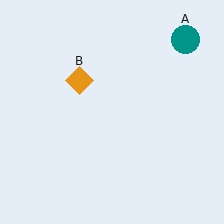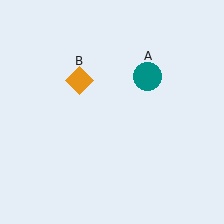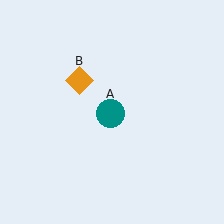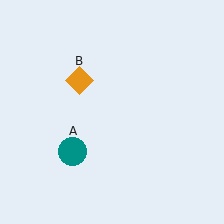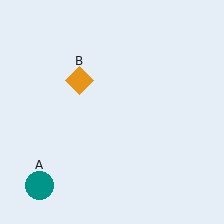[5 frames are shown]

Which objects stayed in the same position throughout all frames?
Orange diamond (object B) remained stationary.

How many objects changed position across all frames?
1 object changed position: teal circle (object A).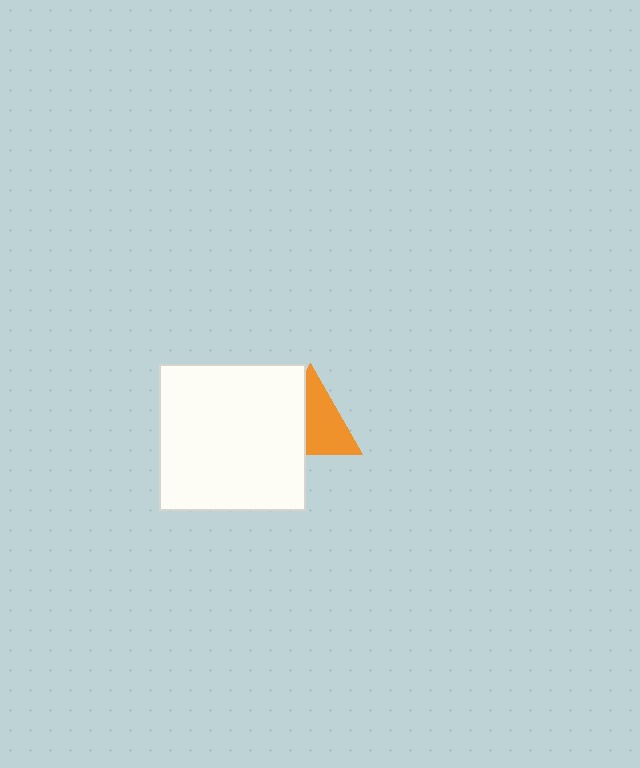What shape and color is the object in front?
The object in front is a white square.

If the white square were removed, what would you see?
You would see the complete orange triangle.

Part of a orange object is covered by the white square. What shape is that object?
It is a triangle.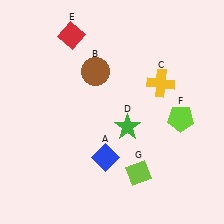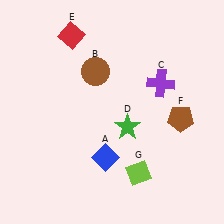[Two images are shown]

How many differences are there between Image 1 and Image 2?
There are 2 differences between the two images.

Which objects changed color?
C changed from yellow to purple. F changed from lime to brown.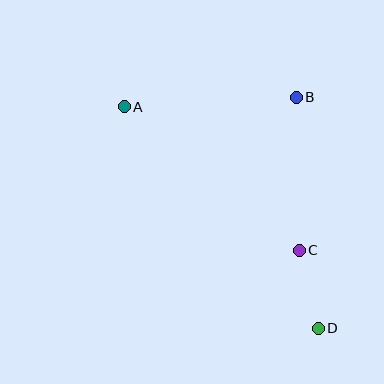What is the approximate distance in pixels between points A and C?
The distance between A and C is approximately 226 pixels.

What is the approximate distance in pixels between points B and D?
The distance between B and D is approximately 232 pixels.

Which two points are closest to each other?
Points C and D are closest to each other.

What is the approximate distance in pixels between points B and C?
The distance between B and C is approximately 153 pixels.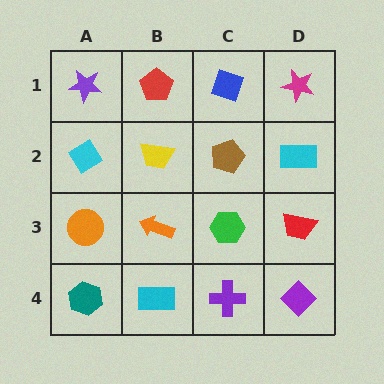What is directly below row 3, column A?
A teal hexagon.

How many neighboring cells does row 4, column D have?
2.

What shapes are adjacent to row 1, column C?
A brown pentagon (row 2, column C), a red pentagon (row 1, column B), a magenta star (row 1, column D).